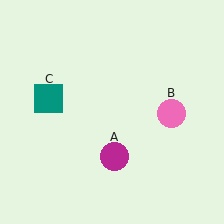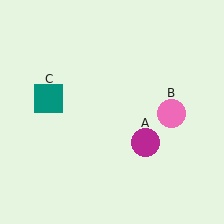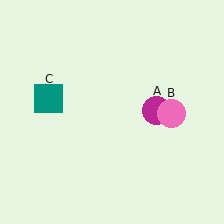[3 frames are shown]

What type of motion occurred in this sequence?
The magenta circle (object A) rotated counterclockwise around the center of the scene.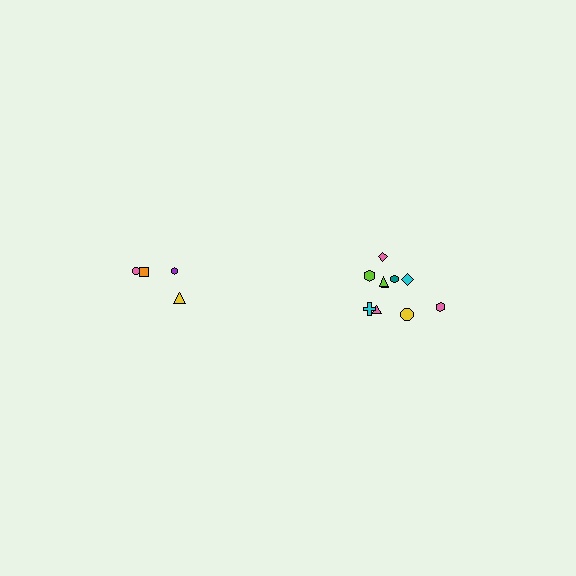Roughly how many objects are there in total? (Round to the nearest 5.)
Roughly 15 objects in total.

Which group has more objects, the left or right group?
The right group.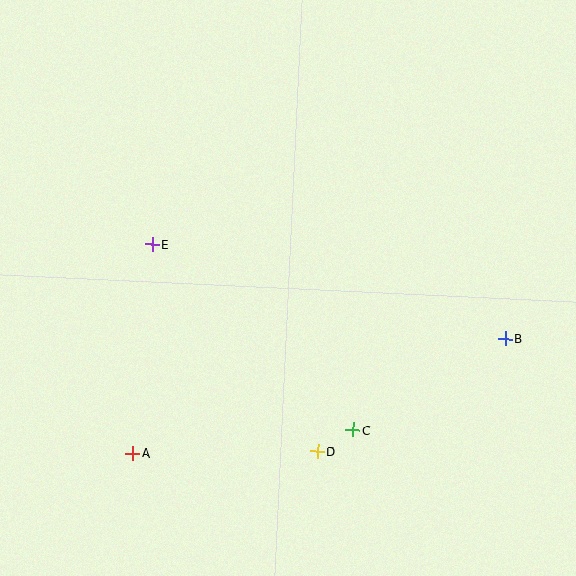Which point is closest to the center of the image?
Point E at (152, 244) is closest to the center.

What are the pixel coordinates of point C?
Point C is at (353, 430).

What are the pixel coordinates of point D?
Point D is at (318, 451).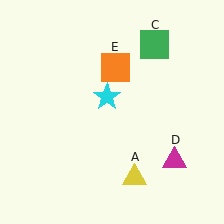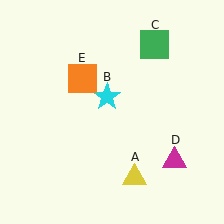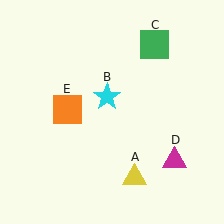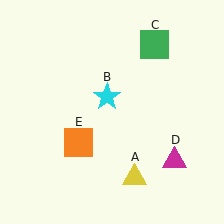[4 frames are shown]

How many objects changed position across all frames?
1 object changed position: orange square (object E).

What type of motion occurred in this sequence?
The orange square (object E) rotated counterclockwise around the center of the scene.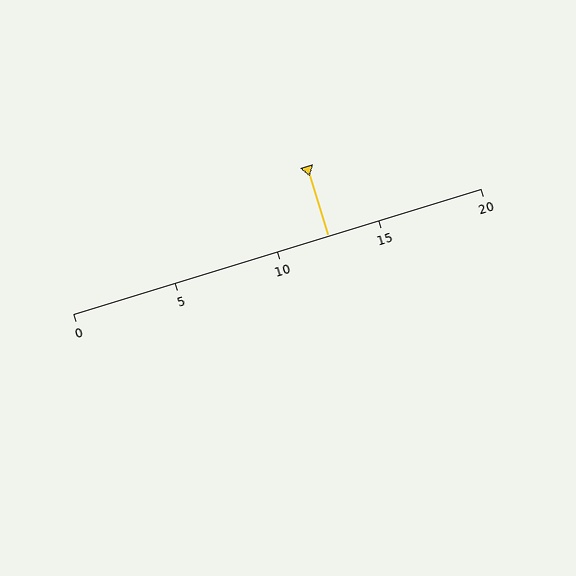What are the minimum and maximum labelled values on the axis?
The axis runs from 0 to 20.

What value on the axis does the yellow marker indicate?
The marker indicates approximately 12.5.